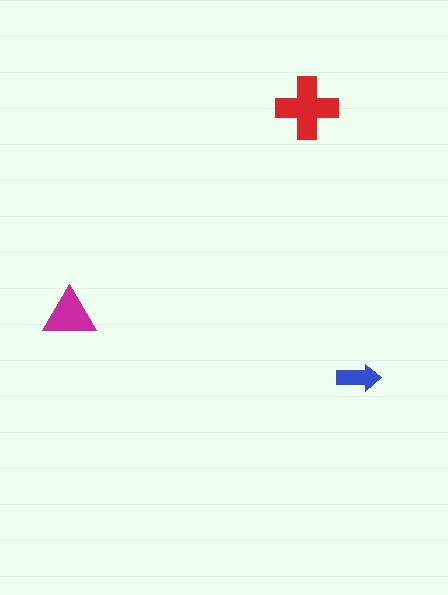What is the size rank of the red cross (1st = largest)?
1st.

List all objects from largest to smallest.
The red cross, the magenta triangle, the blue arrow.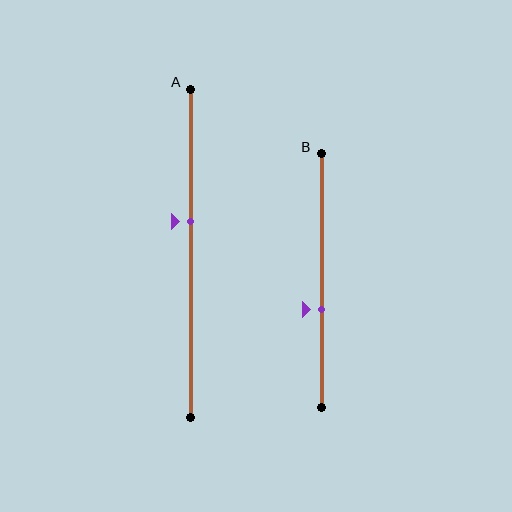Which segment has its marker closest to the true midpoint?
Segment A has its marker closest to the true midpoint.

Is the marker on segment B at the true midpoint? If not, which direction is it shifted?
No, the marker on segment B is shifted downward by about 11% of the segment length.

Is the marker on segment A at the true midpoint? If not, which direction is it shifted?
No, the marker on segment A is shifted upward by about 10% of the segment length.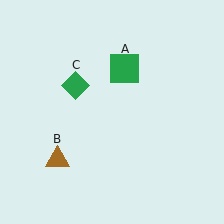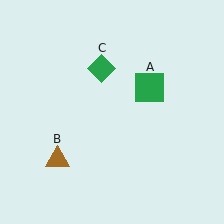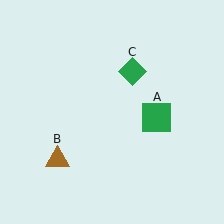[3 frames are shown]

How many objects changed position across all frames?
2 objects changed position: green square (object A), green diamond (object C).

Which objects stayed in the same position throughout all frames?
Brown triangle (object B) remained stationary.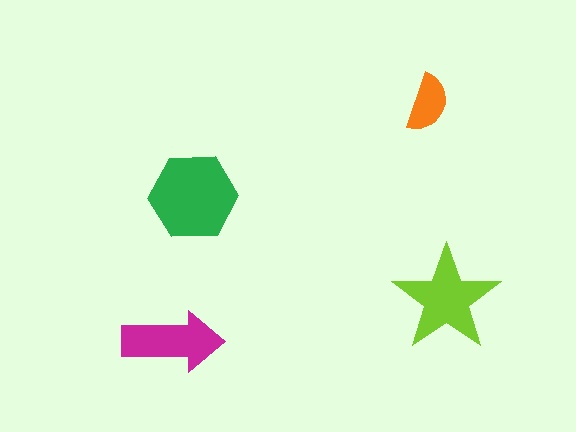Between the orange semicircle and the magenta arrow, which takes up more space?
The magenta arrow.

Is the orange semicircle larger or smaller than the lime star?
Smaller.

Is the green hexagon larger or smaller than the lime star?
Larger.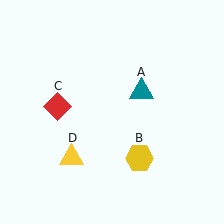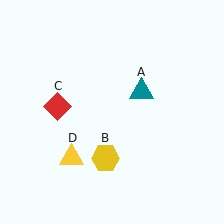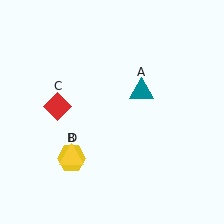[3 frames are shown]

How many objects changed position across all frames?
1 object changed position: yellow hexagon (object B).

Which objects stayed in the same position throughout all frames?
Teal triangle (object A) and red diamond (object C) and yellow triangle (object D) remained stationary.